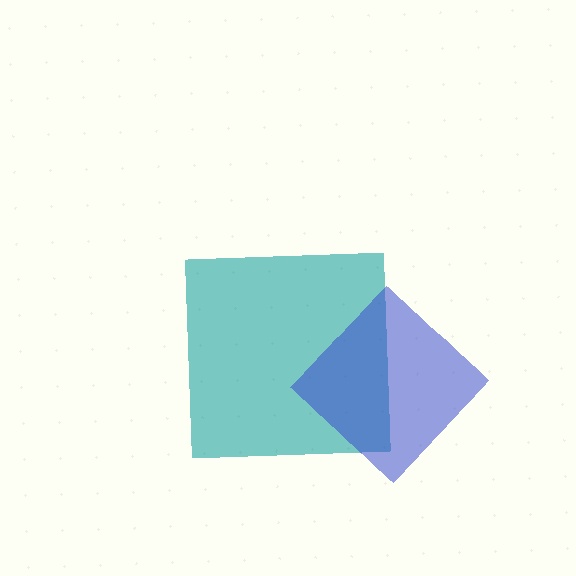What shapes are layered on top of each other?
The layered shapes are: a teal square, a blue diamond.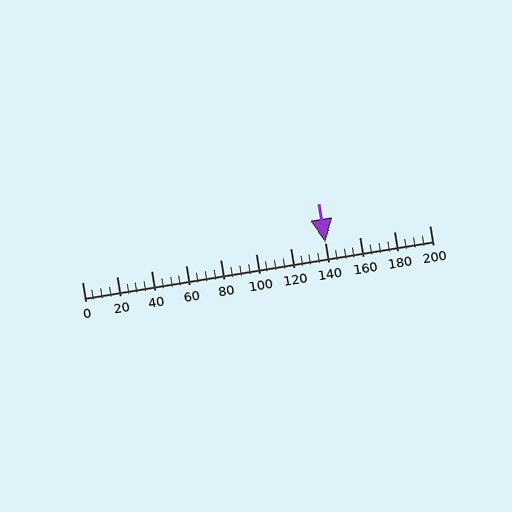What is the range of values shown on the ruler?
The ruler shows values from 0 to 200.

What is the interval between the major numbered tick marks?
The major tick marks are spaced 20 units apart.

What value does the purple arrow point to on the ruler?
The purple arrow points to approximately 140.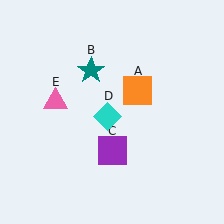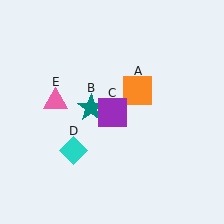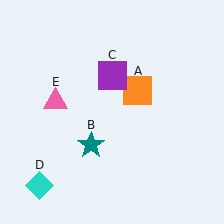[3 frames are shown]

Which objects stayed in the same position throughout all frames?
Orange square (object A) and pink triangle (object E) remained stationary.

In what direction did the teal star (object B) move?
The teal star (object B) moved down.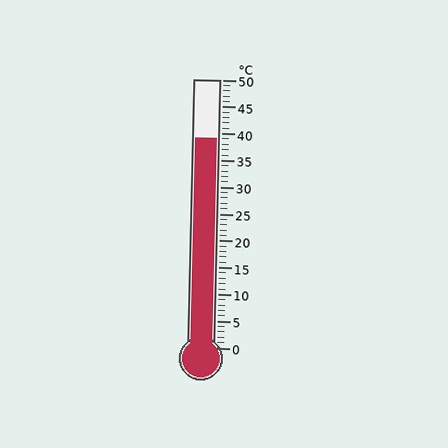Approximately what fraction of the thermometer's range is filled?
The thermometer is filled to approximately 80% of its range.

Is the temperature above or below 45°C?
The temperature is below 45°C.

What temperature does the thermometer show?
The thermometer shows approximately 39°C.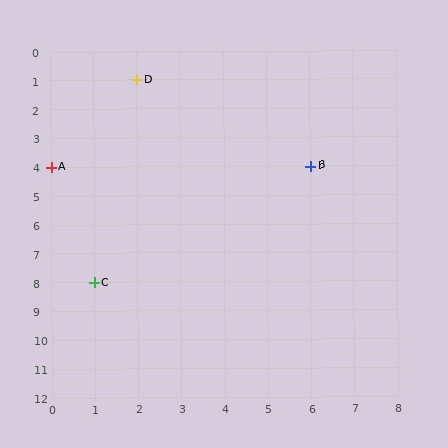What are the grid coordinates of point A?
Point A is at grid coordinates (0, 4).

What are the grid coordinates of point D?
Point D is at grid coordinates (2, 1).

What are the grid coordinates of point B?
Point B is at grid coordinates (6, 4).